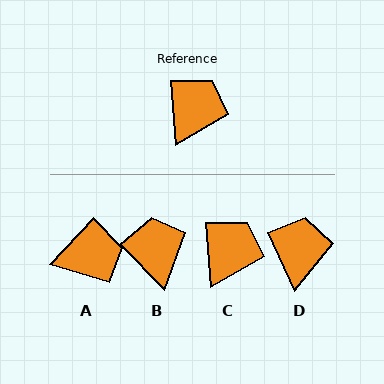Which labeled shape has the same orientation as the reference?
C.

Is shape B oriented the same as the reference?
No, it is off by about 40 degrees.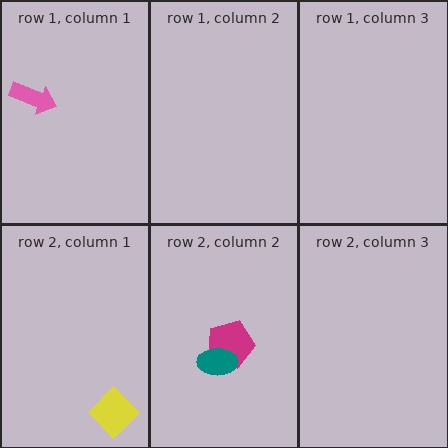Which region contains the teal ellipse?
The row 2, column 2 region.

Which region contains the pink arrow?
The row 1, column 1 region.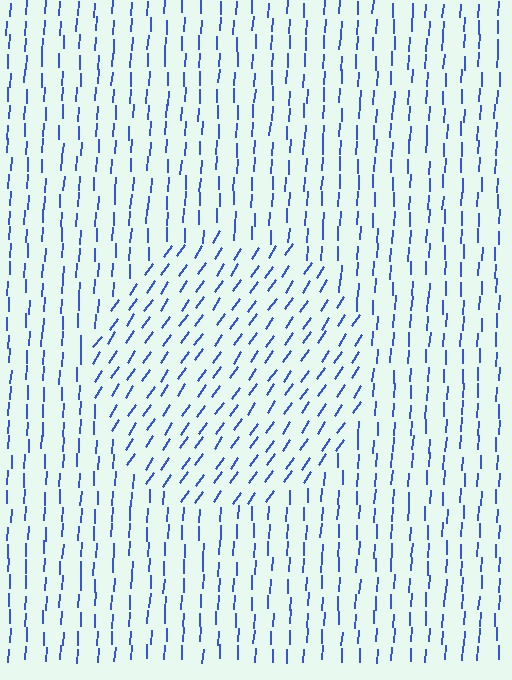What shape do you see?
I see a circle.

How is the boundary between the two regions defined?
The boundary is defined purely by a change in line orientation (approximately 31 degrees difference). All lines are the same color and thickness.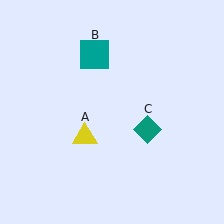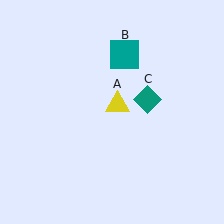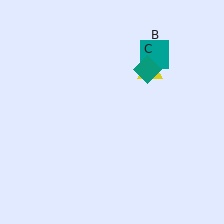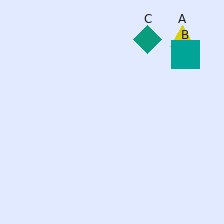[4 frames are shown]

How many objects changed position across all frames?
3 objects changed position: yellow triangle (object A), teal square (object B), teal diamond (object C).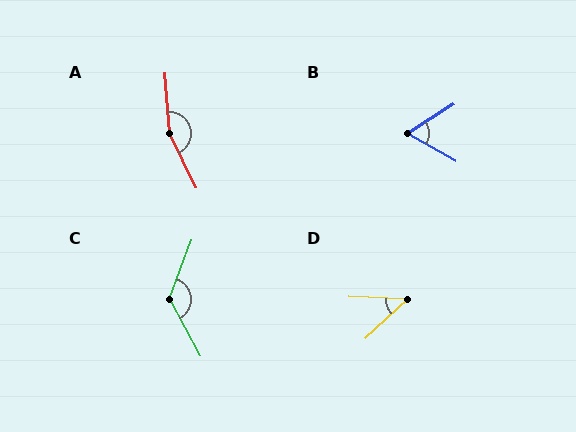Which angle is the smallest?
D, at approximately 45 degrees.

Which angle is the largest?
A, at approximately 158 degrees.